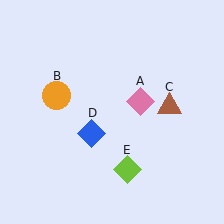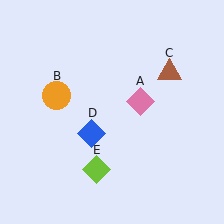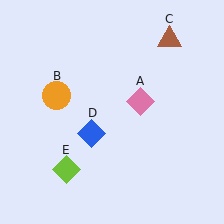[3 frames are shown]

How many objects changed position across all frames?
2 objects changed position: brown triangle (object C), lime diamond (object E).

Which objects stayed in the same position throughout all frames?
Pink diamond (object A) and orange circle (object B) and blue diamond (object D) remained stationary.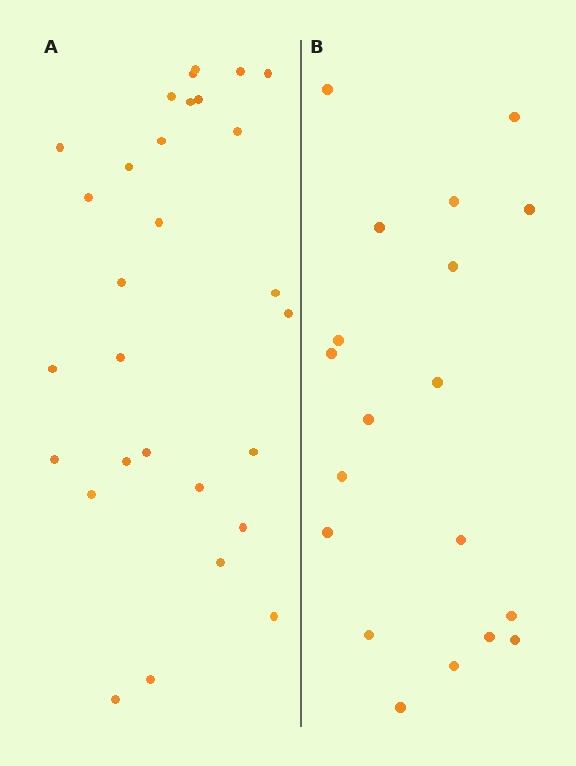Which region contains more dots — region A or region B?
Region A (the left region) has more dots.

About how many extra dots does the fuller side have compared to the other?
Region A has roughly 10 or so more dots than region B.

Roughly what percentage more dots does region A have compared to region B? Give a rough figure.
About 55% more.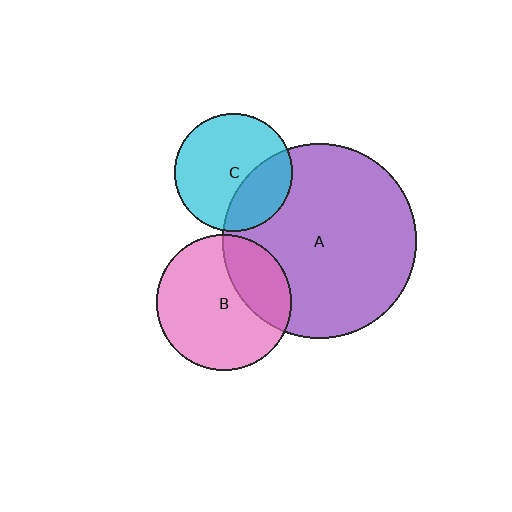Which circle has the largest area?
Circle A (purple).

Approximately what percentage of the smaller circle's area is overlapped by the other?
Approximately 30%.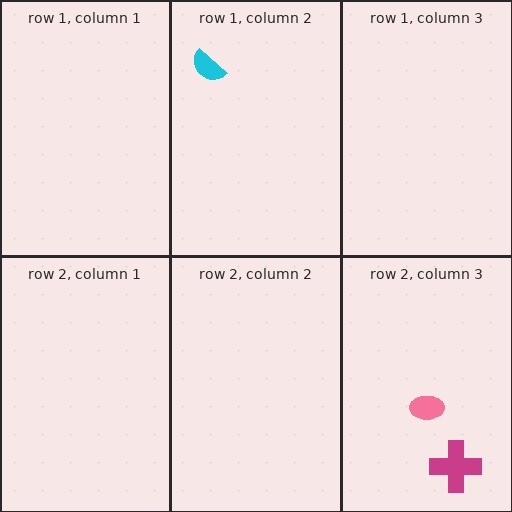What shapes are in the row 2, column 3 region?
The pink ellipse, the magenta cross.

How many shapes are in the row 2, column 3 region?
2.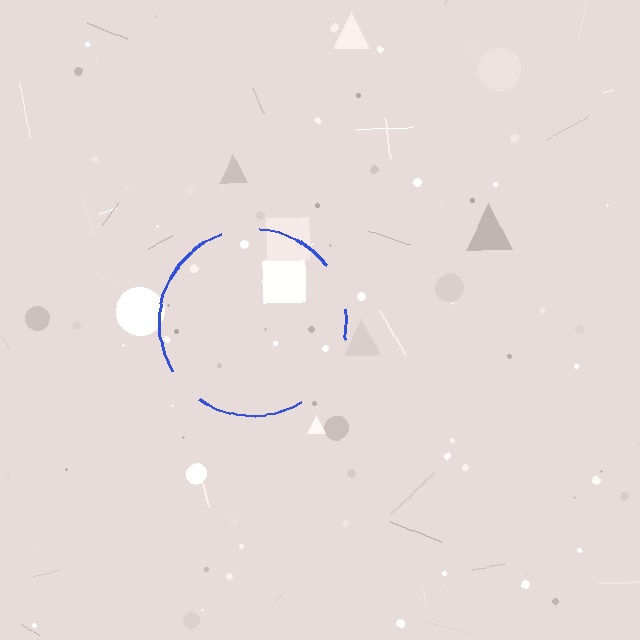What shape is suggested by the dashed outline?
The dashed outline suggests a circle.